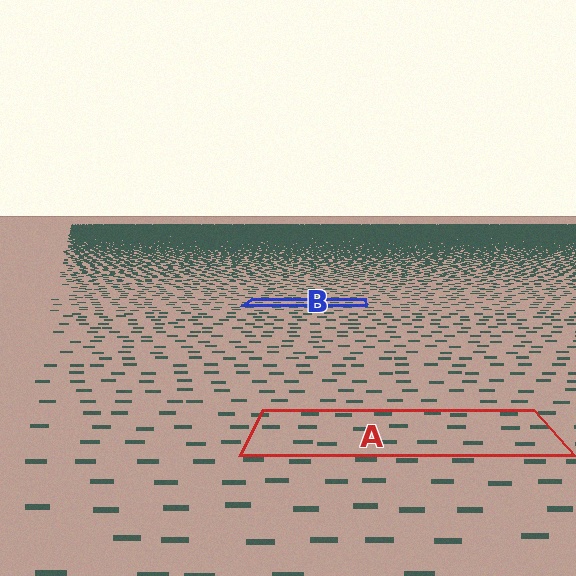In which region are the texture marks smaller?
The texture marks are smaller in region B, because it is farther away.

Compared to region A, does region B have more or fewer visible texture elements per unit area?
Region B has more texture elements per unit area — they are packed more densely because it is farther away.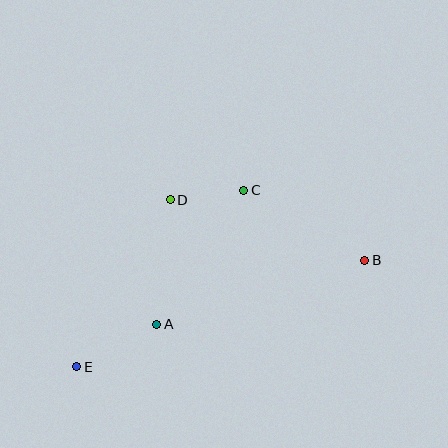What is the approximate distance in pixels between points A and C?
The distance between A and C is approximately 160 pixels.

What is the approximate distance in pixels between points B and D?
The distance between B and D is approximately 204 pixels.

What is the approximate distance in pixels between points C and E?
The distance between C and E is approximately 243 pixels.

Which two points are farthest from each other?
Points B and E are farthest from each other.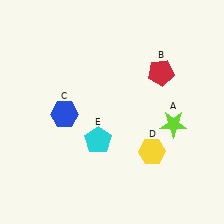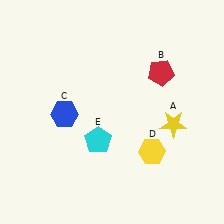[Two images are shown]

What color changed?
The star (A) changed from lime in Image 1 to yellow in Image 2.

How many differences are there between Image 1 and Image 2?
There is 1 difference between the two images.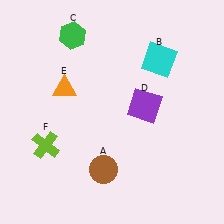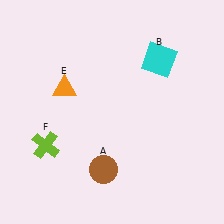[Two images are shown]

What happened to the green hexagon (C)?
The green hexagon (C) was removed in Image 2. It was in the top-left area of Image 1.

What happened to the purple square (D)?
The purple square (D) was removed in Image 2. It was in the top-right area of Image 1.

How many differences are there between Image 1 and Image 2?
There are 2 differences between the two images.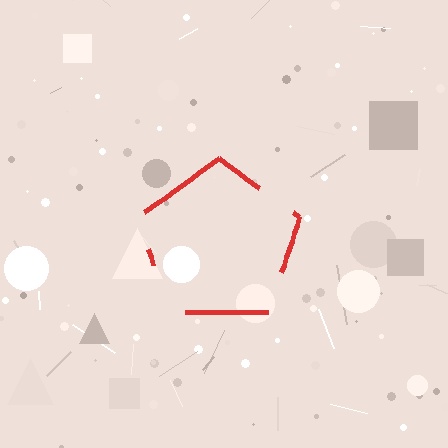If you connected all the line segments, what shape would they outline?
They would outline a pentagon.